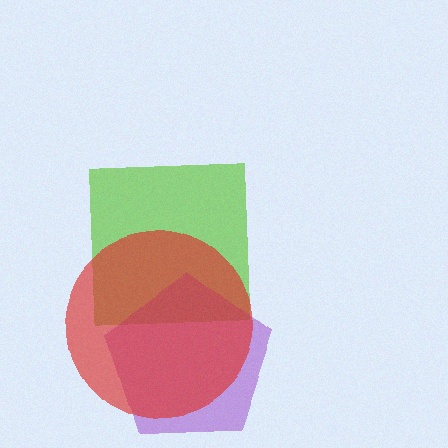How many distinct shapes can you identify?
There are 3 distinct shapes: a lime square, a purple pentagon, a red circle.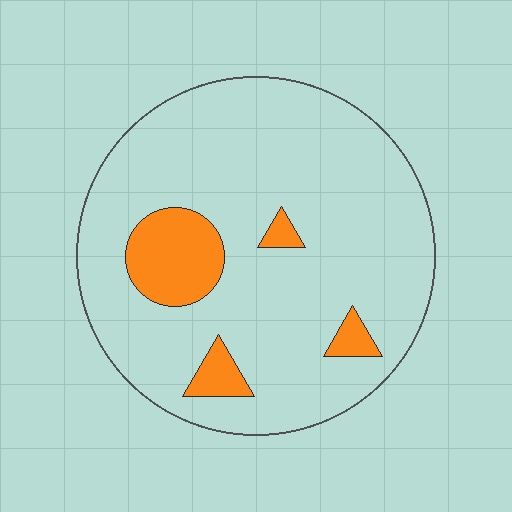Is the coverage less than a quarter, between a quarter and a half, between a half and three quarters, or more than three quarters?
Less than a quarter.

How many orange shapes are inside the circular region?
4.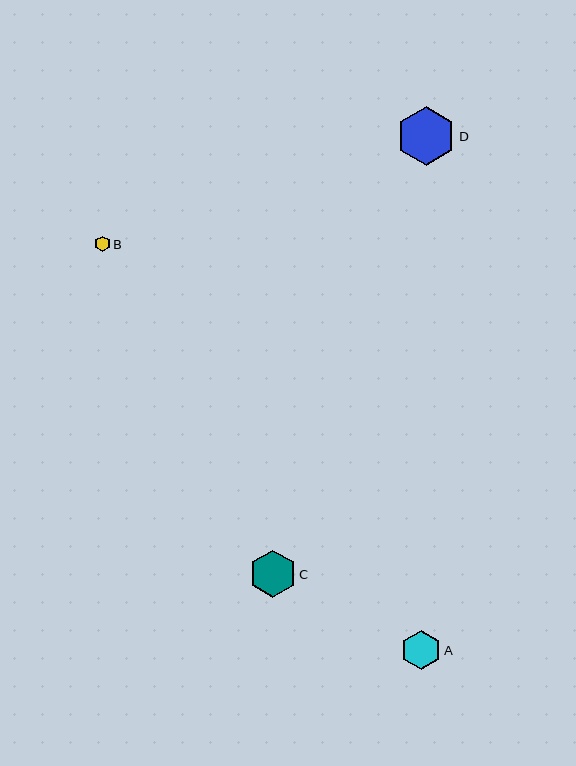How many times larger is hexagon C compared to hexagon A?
Hexagon C is approximately 1.2 times the size of hexagon A.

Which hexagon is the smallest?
Hexagon B is the smallest with a size of approximately 16 pixels.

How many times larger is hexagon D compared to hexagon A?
Hexagon D is approximately 1.5 times the size of hexagon A.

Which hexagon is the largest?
Hexagon D is the largest with a size of approximately 59 pixels.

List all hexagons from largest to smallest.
From largest to smallest: D, C, A, B.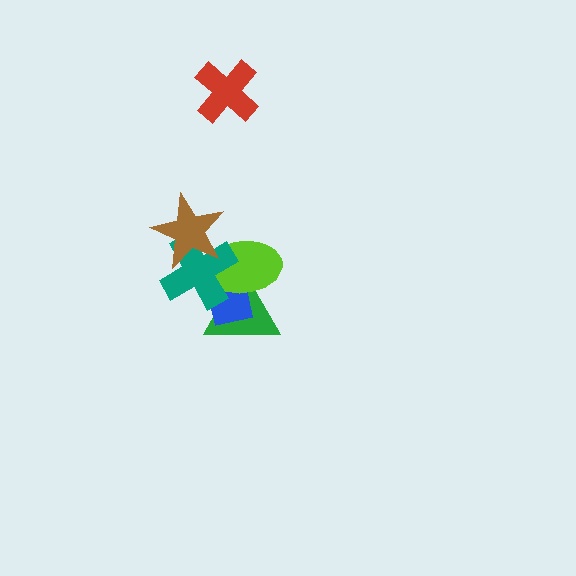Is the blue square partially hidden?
Yes, it is partially covered by another shape.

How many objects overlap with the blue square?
3 objects overlap with the blue square.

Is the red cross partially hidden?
No, no other shape covers it.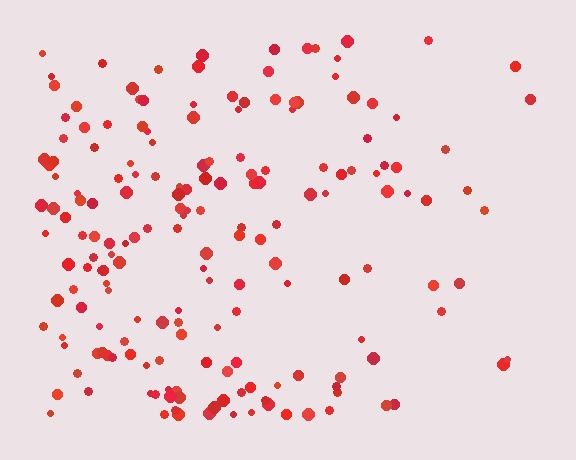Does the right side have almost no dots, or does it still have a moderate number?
Still a moderate number, just noticeably fewer than the left.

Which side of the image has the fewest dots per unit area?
The right.